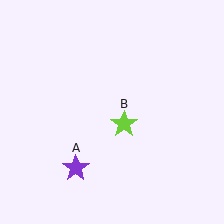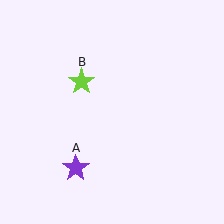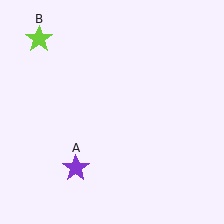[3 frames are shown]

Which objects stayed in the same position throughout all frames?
Purple star (object A) remained stationary.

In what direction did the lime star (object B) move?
The lime star (object B) moved up and to the left.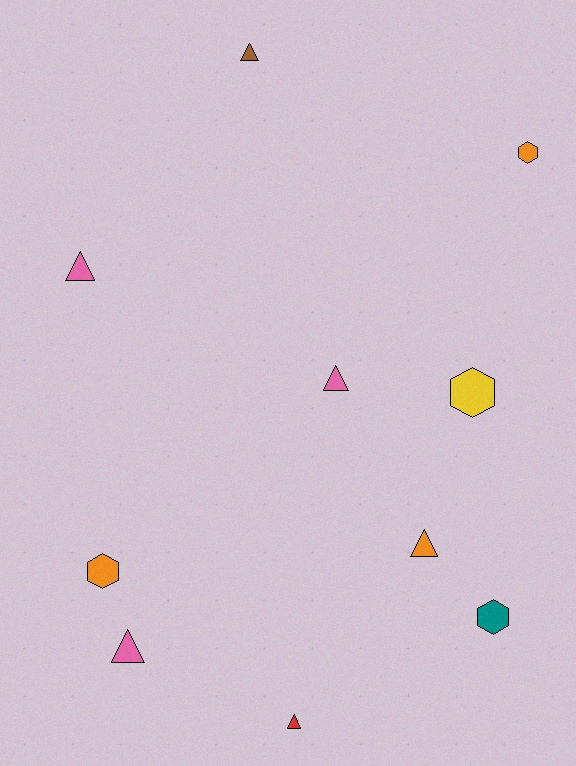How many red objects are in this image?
There is 1 red object.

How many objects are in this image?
There are 10 objects.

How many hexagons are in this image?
There are 4 hexagons.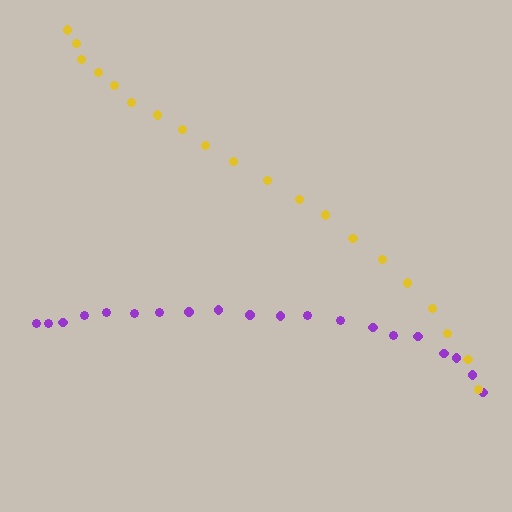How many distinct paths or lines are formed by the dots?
There are 2 distinct paths.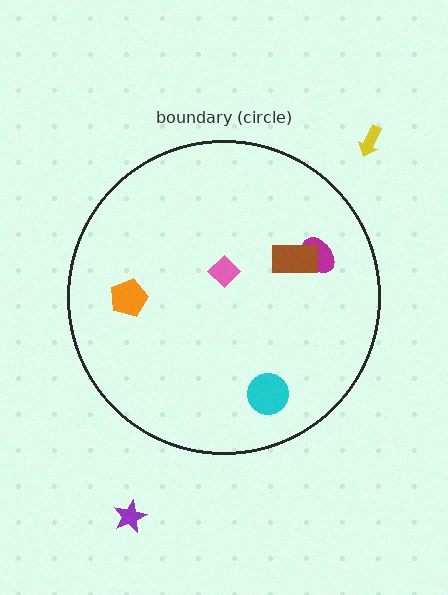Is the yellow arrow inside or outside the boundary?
Outside.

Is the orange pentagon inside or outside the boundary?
Inside.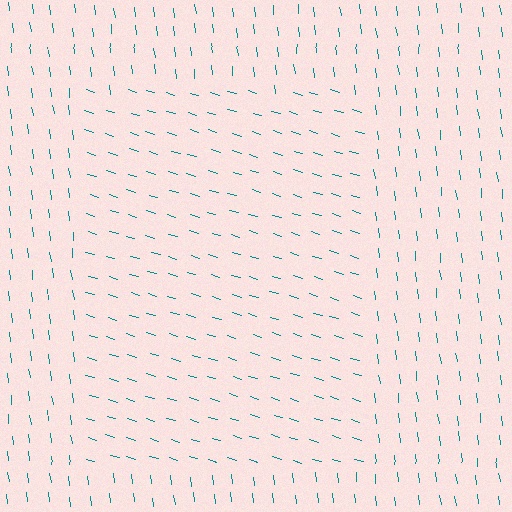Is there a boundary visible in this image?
Yes, there is a texture boundary formed by a change in line orientation.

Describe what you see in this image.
The image is filled with small teal line segments. A rectangle region in the image has lines oriented differently from the surrounding lines, creating a visible texture boundary.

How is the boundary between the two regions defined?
The boundary is defined purely by a change in line orientation (approximately 66 degrees difference). All lines are the same color and thickness.